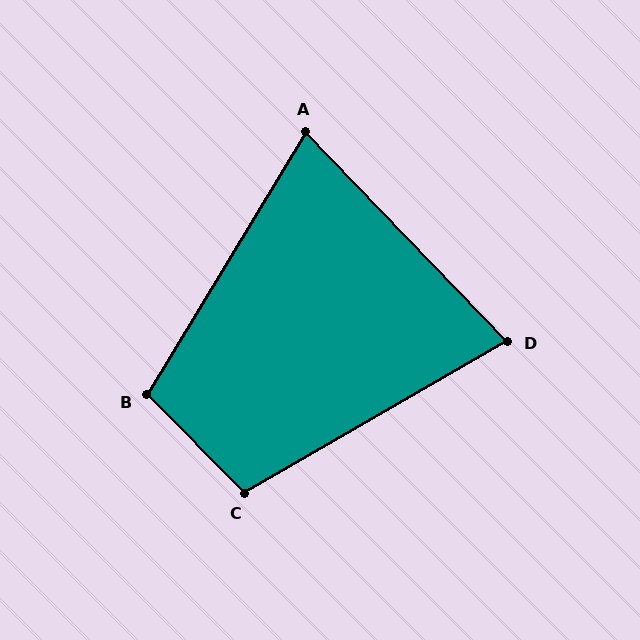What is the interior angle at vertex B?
Approximately 104 degrees (obtuse).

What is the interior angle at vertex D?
Approximately 76 degrees (acute).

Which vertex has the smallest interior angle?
A, at approximately 75 degrees.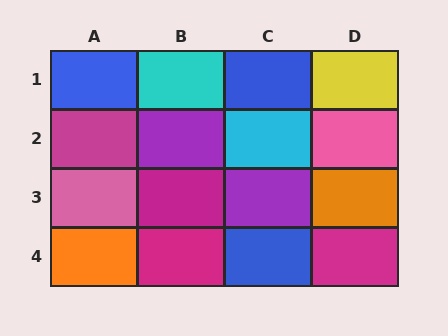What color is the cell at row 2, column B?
Purple.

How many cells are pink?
2 cells are pink.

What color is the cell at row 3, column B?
Magenta.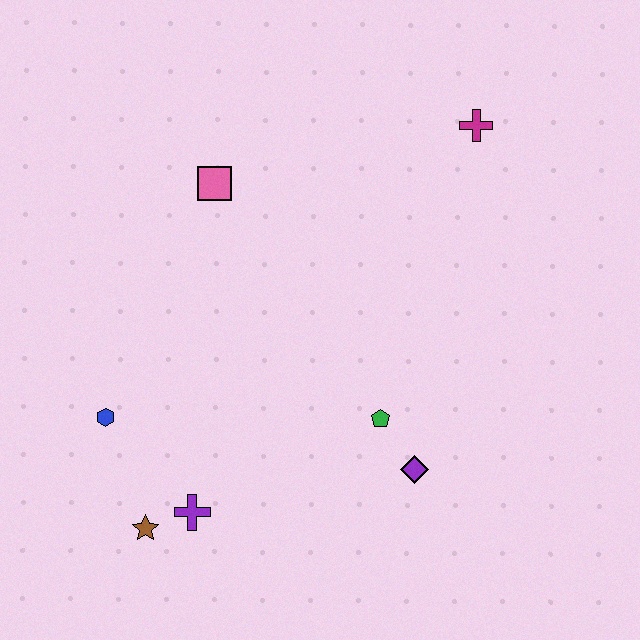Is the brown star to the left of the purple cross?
Yes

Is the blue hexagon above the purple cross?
Yes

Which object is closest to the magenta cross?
The pink square is closest to the magenta cross.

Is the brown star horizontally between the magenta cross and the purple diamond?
No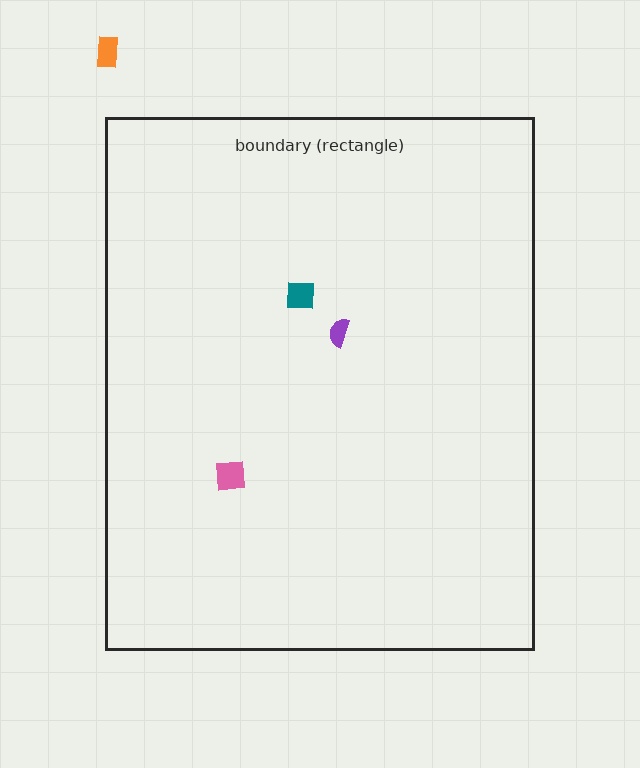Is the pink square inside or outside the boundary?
Inside.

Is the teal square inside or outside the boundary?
Inside.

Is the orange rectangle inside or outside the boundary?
Outside.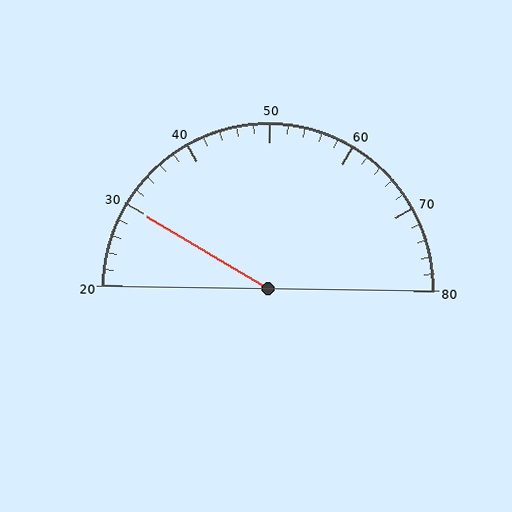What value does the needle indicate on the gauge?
The needle indicates approximately 30.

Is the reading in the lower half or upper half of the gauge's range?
The reading is in the lower half of the range (20 to 80).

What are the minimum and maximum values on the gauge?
The gauge ranges from 20 to 80.